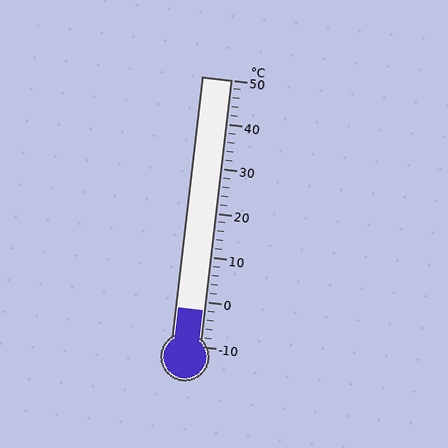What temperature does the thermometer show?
The thermometer shows approximately -2°C.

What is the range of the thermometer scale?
The thermometer scale ranges from -10°C to 50°C.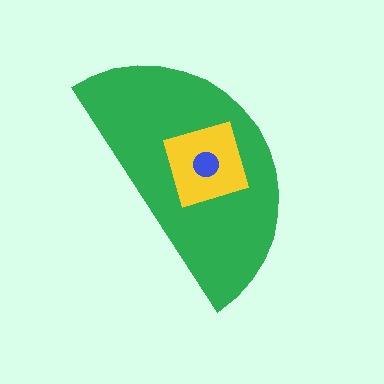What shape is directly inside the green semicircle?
The yellow diamond.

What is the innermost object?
The blue circle.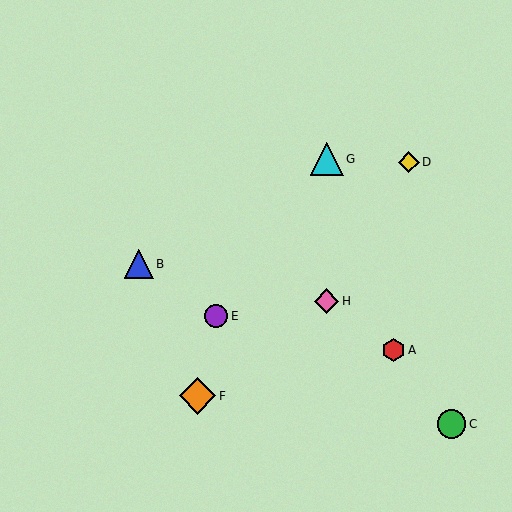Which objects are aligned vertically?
Objects G, H are aligned vertically.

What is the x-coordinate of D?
Object D is at x≈409.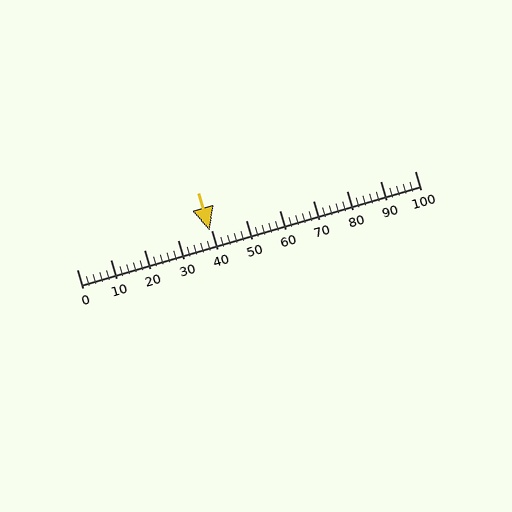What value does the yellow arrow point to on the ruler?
The yellow arrow points to approximately 39.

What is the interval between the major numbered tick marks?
The major tick marks are spaced 10 units apart.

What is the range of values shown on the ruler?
The ruler shows values from 0 to 100.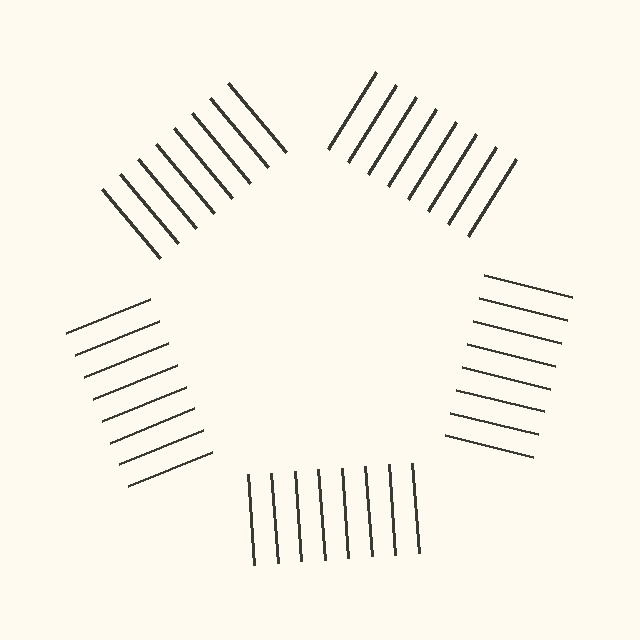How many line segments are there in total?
40 — 8 along each of the 5 edges.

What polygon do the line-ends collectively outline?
An illusory pentagon — the line segments terminate on its edges but no continuous stroke is drawn.